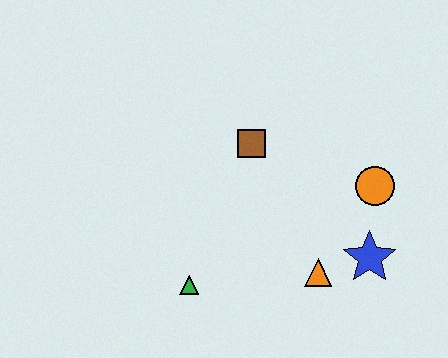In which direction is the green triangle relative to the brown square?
The green triangle is below the brown square.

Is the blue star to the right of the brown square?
Yes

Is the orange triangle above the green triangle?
Yes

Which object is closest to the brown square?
The orange circle is closest to the brown square.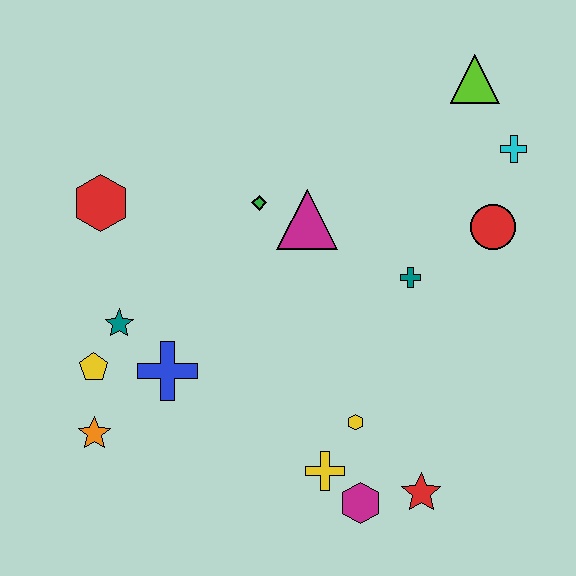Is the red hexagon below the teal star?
No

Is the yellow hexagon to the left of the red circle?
Yes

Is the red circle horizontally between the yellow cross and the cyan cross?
Yes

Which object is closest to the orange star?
The yellow pentagon is closest to the orange star.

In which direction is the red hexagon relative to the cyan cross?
The red hexagon is to the left of the cyan cross.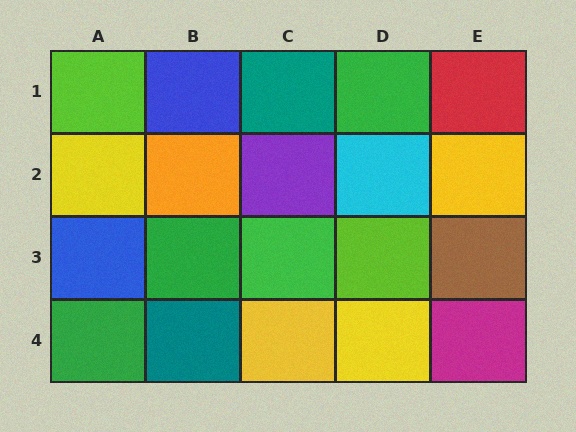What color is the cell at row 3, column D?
Lime.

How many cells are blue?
2 cells are blue.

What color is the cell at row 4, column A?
Green.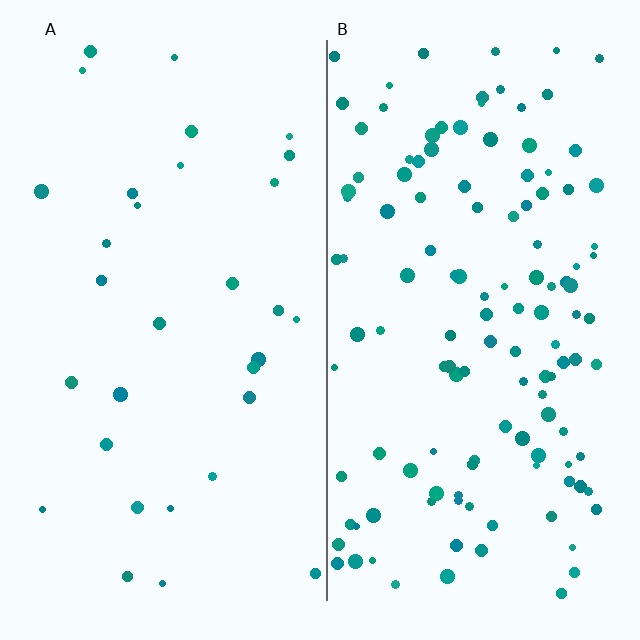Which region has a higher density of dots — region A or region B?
B (the right).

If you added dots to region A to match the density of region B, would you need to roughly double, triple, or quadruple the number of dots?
Approximately quadruple.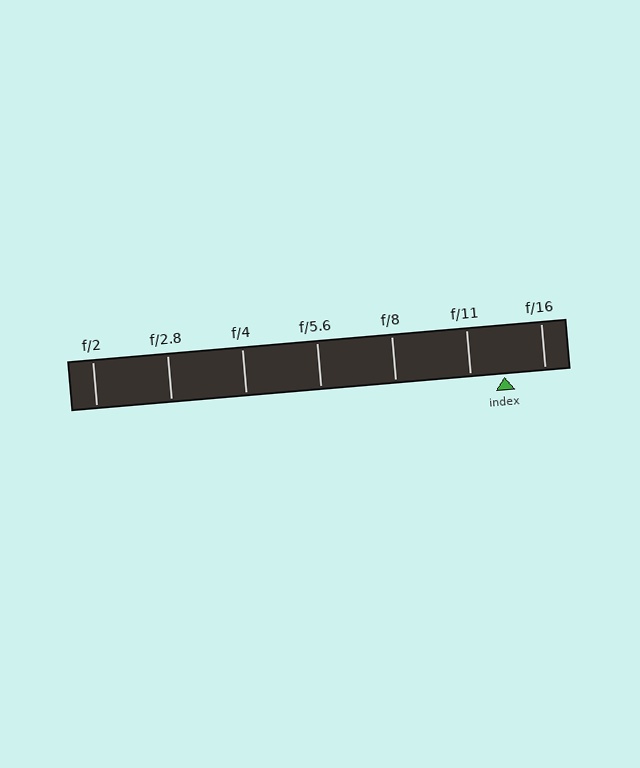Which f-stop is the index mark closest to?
The index mark is closest to f/11.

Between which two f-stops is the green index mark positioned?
The index mark is between f/11 and f/16.